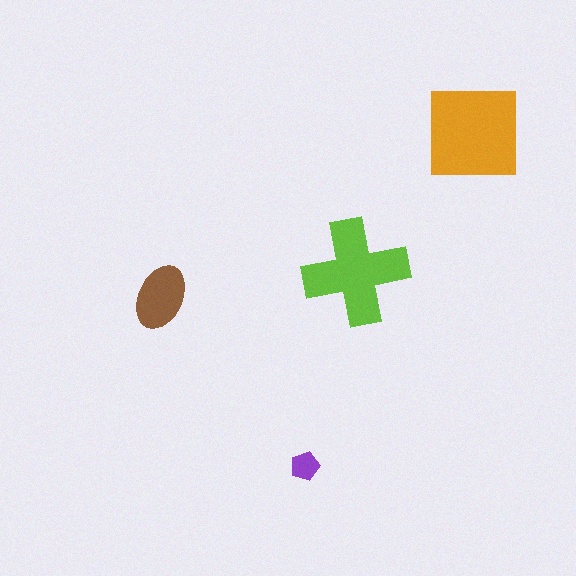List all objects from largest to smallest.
The orange square, the lime cross, the brown ellipse, the purple pentagon.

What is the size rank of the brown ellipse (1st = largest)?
3rd.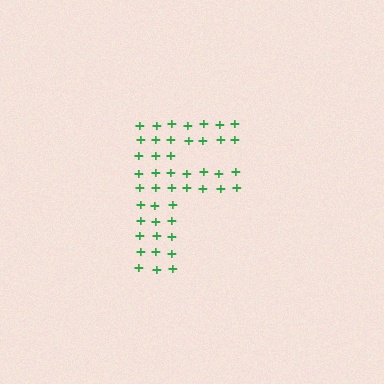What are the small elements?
The small elements are plus signs.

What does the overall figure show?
The overall figure shows the letter F.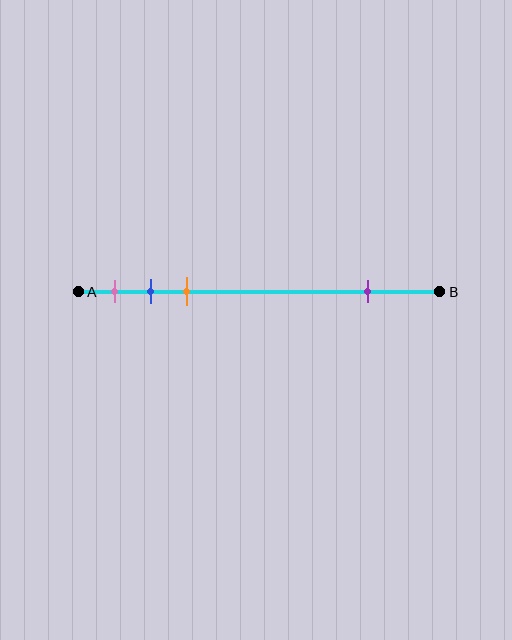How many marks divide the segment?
There are 4 marks dividing the segment.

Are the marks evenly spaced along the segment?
No, the marks are not evenly spaced.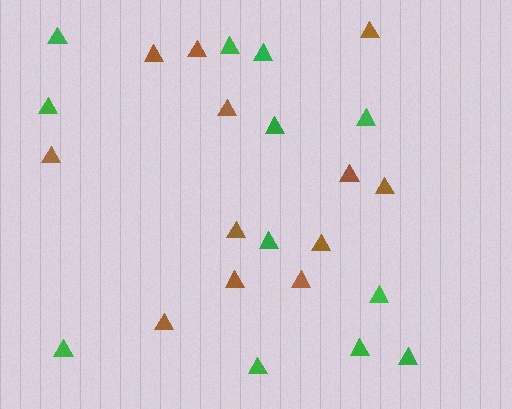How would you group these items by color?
There are 2 groups: one group of brown triangles (12) and one group of green triangles (12).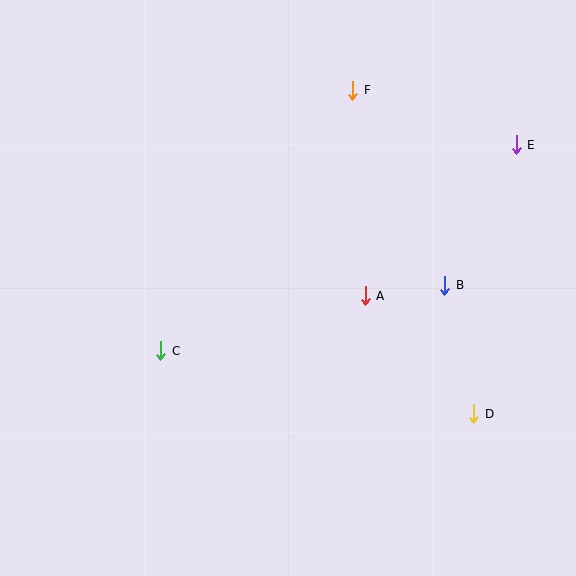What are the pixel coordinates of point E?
Point E is at (516, 145).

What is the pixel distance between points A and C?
The distance between A and C is 212 pixels.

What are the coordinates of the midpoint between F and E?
The midpoint between F and E is at (435, 117).